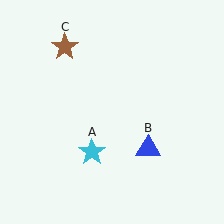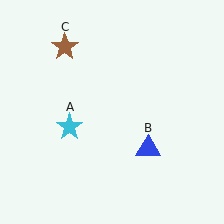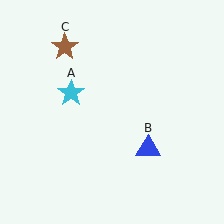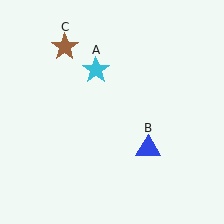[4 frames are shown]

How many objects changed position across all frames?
1 object changed position: cyan star (object A).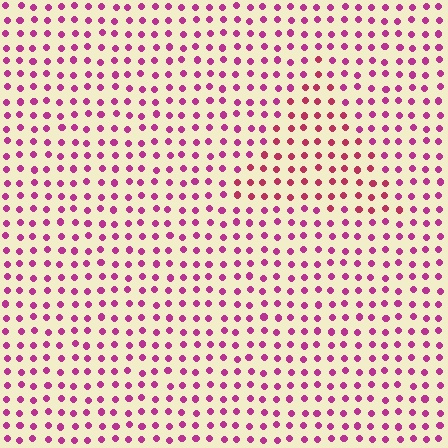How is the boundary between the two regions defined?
The boundary is defined purely by a slight shift in hue (about 25 degrees). Spacing, size, and orientation are identical on both sides.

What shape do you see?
I see a triangle.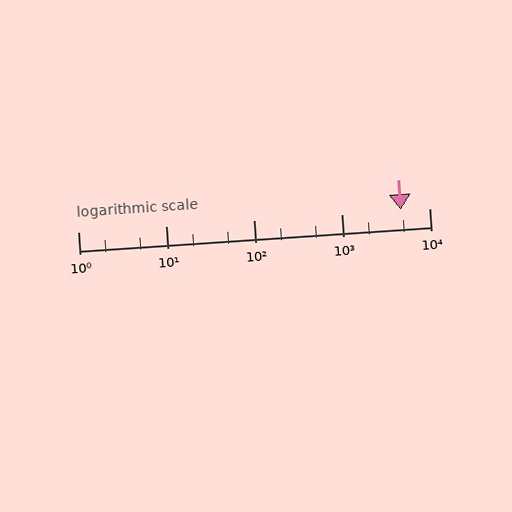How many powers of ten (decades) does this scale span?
The scale spans 4 decades, from 1 to 10000.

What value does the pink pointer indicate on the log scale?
The pointer indicates approximately 4700.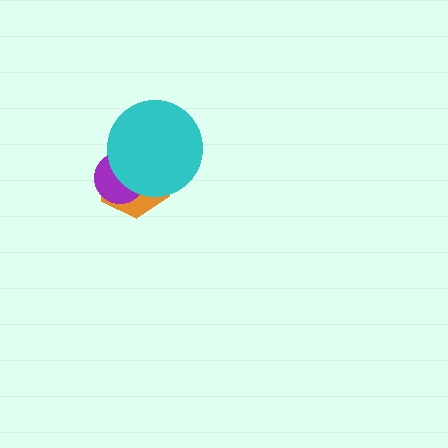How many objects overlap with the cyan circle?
2 objects overlap with the cyan circle.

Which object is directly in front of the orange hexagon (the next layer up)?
The purple circle is directly in front of the orange hexagon.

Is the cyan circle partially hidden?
No, no other shape covers it.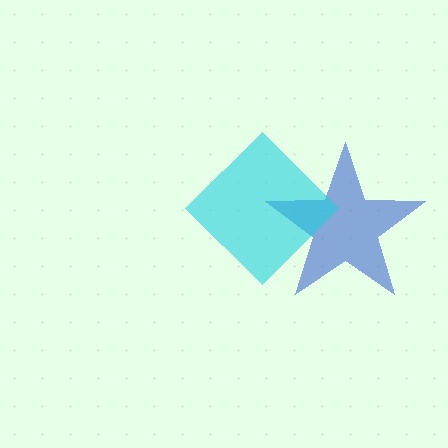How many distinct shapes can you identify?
There are 2 distinct shapes: a blue star, a cyan diamond.